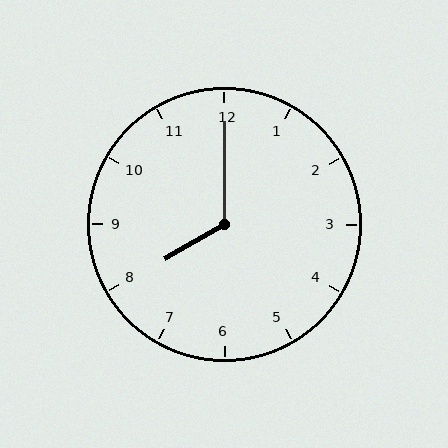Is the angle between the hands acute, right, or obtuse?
It is obtuse.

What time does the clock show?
8:00.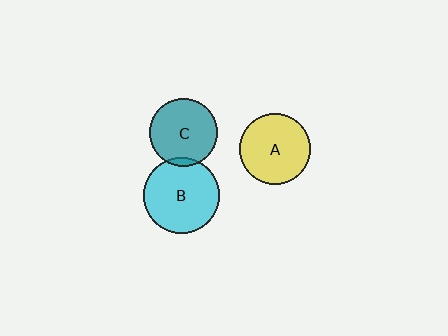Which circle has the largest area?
Circle B (cyan).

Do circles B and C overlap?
Yes.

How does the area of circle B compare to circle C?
Approximately 1.2 times.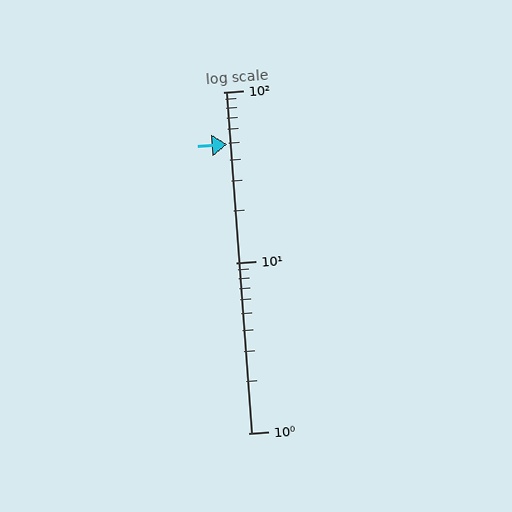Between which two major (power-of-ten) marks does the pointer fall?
The pointer is between 10 and 100.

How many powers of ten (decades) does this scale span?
The scale spans 2 decades, from 1 to 100.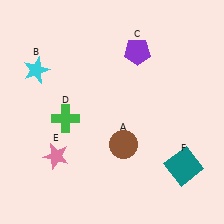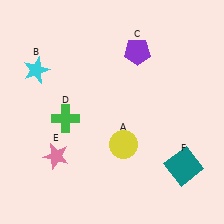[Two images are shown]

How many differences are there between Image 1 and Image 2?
There is 1 difference between the two images.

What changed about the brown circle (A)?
In Image 1, A is brown. In Image 2, it changed to yellow.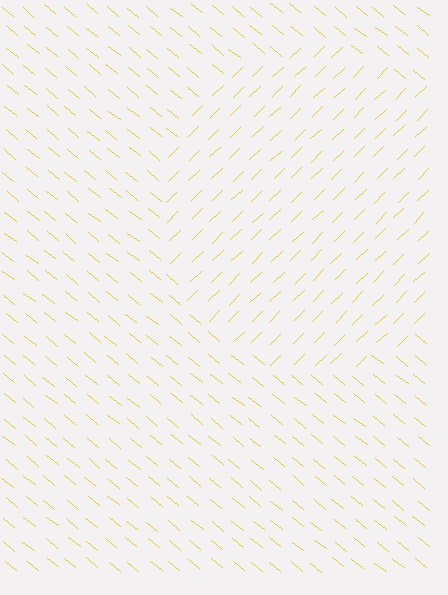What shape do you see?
I see a circle.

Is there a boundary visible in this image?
Yes, there is a texture boundary formed by a change in line orientation.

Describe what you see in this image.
The image is filled with small yellow line segments. A circle region in the image has lines oriented differently from the surrounding lines, creating a visible texture boundary.